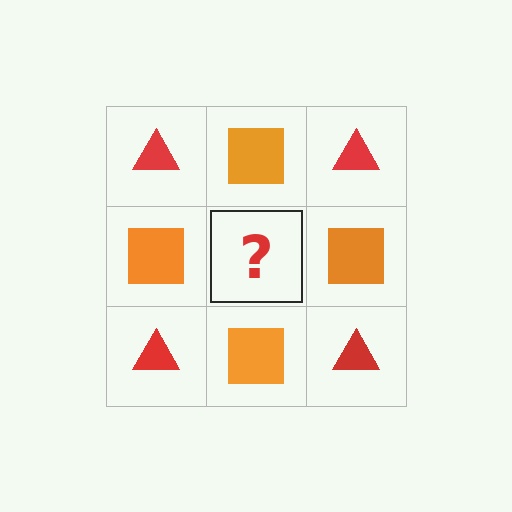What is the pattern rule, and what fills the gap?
The rule is that it alternates red triangle and orange square in a checkerboard pattern. The gap should be filled with a red triangle.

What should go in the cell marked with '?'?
The missing cell should contain a red triangle.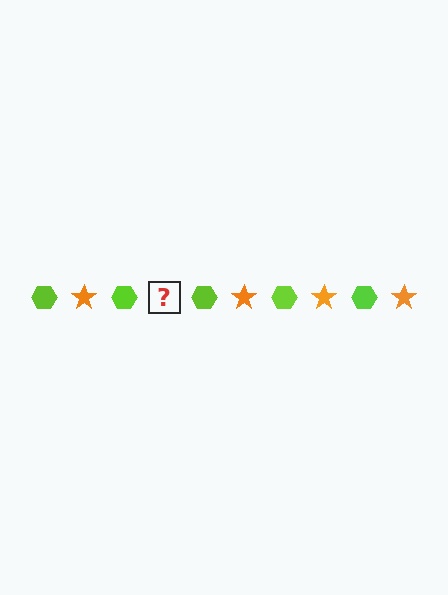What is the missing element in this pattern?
The missing element is an orange star.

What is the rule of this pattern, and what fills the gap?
The rule is that the pattern alternates between lime hexagon and orange star. The gap should be filled with an orange star.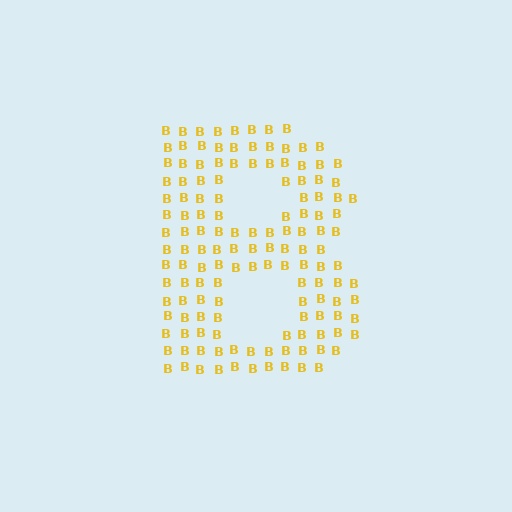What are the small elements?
The small elements are letter B's.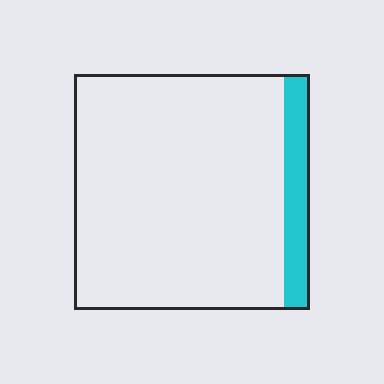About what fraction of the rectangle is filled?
About one tenth (1/10).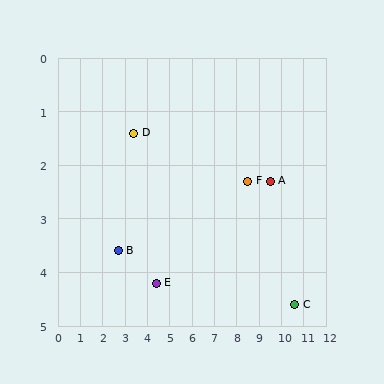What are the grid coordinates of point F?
Point F is at approximately (8.5, 2.3).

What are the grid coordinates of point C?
Point C is at approximately (10.6, 4.6).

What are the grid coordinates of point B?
Point B is at approximately (2.7, 3.6).